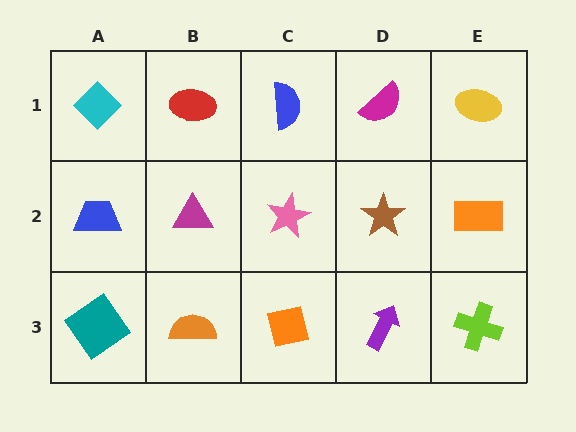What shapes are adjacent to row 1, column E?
An orange rectangle (row 2, column E), a magenta semicircle (row 1, column D).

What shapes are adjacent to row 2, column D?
A magenta semicircle (row 1, column D), a purple arrow (row 3, column D), a pink star (row 2, column C), an orange rectangle (row 2, column E).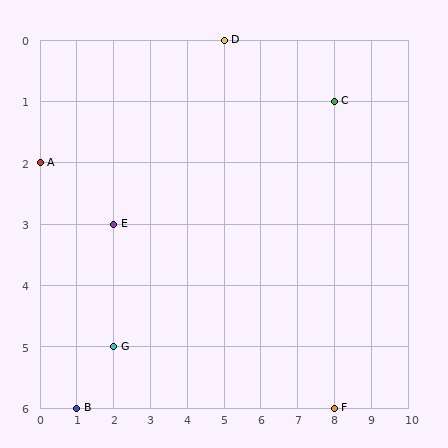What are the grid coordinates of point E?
Point E is at grid coordinates (2, 3).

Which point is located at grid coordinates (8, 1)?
Point C is at (8, 1).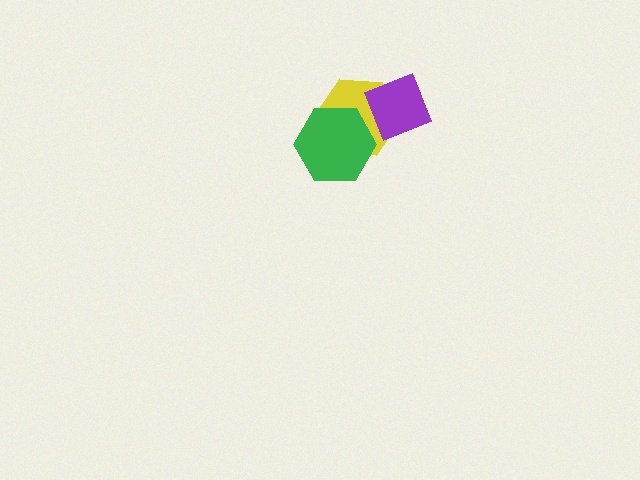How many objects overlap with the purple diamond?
1 object overlaps with the purple diamond.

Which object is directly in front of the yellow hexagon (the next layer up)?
The green hexagon is directly in front of the yellow hexagon.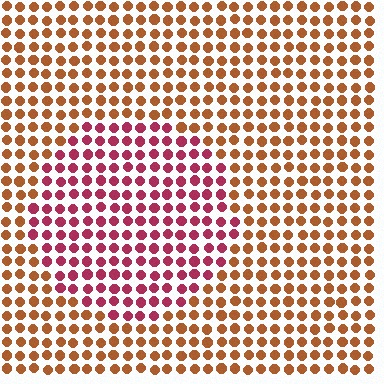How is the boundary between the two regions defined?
The boundary is defined purely by a slight shift in hue (about 43 degrees). Spacing, size, and orientation are identical on both sides.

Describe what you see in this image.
The image is filled with small brown elements in a uniform arrangement. A circle-shaped region is visible where the elements are tinted to a slightly different hue, forming a subtle color boundary.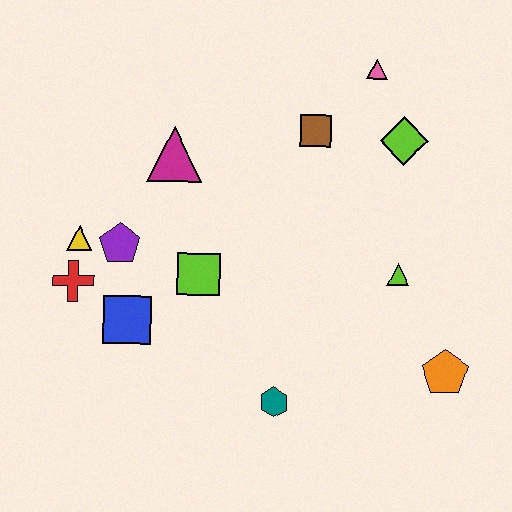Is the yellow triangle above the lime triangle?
Yes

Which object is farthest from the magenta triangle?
The orange pentagon is farthest from the magenta triangle.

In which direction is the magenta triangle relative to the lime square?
The magenta triangle is above the lime square.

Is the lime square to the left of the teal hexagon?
Yes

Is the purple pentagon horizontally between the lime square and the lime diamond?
No